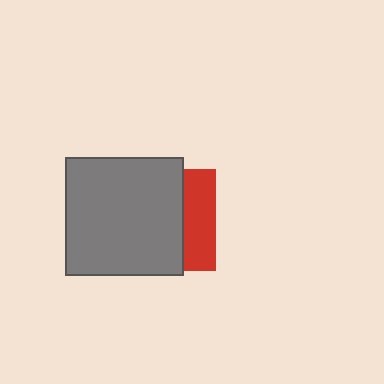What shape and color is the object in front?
The object in front is a gray square.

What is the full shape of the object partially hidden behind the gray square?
The partially hidden object is a red square.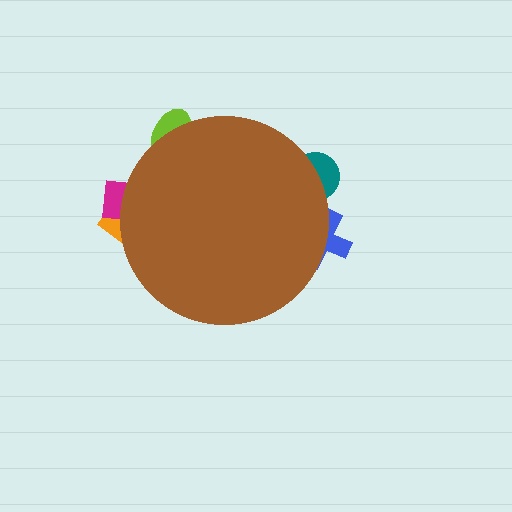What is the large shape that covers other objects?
A brown circle.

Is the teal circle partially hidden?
Yes, the teal circle is partially hidden behind the brown circle.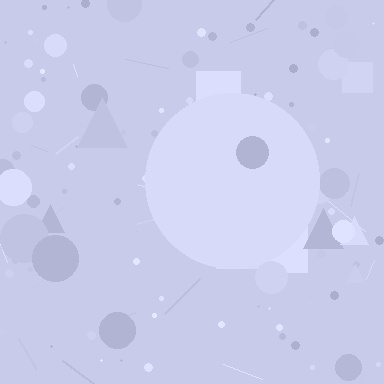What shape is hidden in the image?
A circle is hidden in the image.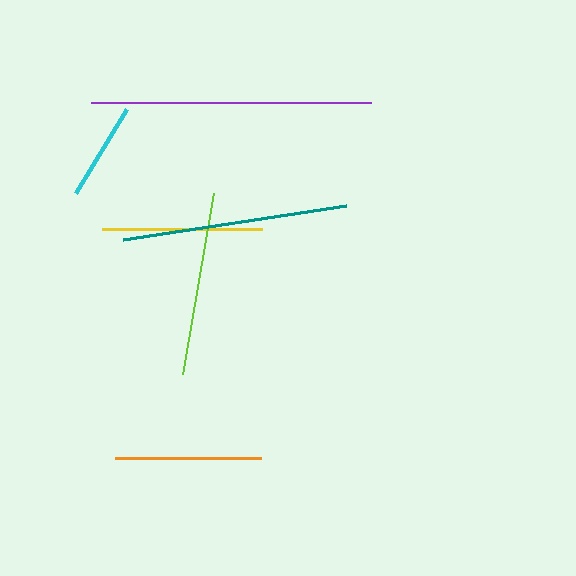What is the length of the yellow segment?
The yellow segment is approximately 160 pixels long.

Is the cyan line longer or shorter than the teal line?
The teal line is longer than the cyan line.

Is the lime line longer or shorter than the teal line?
The teal line is longer than the lime line.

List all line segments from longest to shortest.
From longest to shortest: purple, teal, lime, yellow, orange, cyan.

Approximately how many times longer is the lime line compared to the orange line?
The lime line is approximately 1.3 times the length of the orange line.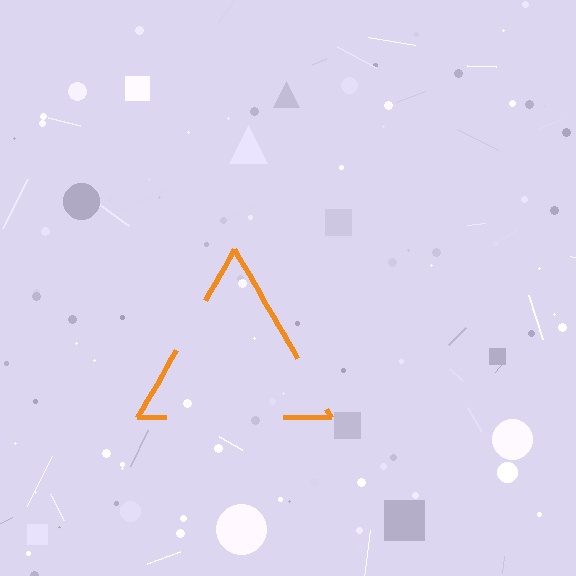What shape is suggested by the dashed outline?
The dashed outline suggests a triangle.